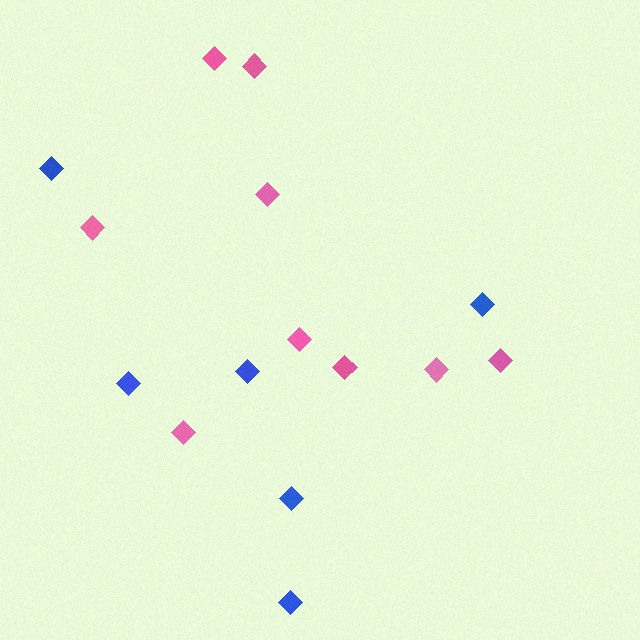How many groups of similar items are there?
There are 2 groups: one group of blue diamonds (6) and one group of pink diamonds (9).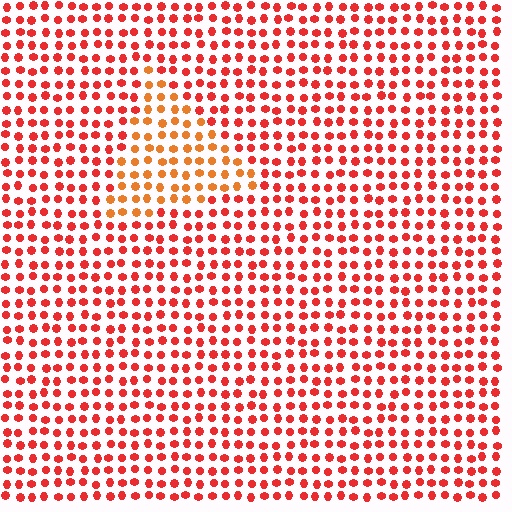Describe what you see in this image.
The image is filled with small red elements in a uniform arrangement. A triangle-shaped region is visible where the elements are tinted to a slightly different hue, forming a subtle color boundary.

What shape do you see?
I see a triangle.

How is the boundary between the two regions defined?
The boundary is defined purely by a slight shift in hue (about 27 degrees). Spacing, size, and orientation are identical on both sides.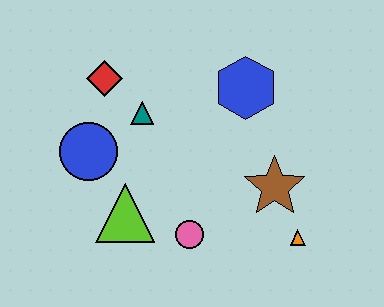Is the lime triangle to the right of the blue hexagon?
No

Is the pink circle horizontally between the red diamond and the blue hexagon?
Yes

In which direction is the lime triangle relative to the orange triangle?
The lime triangle is to the left of the orange triangle.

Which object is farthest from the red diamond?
The orange triangle is farthest from the red diamond.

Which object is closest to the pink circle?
The lime triangle is closest to the pink circle.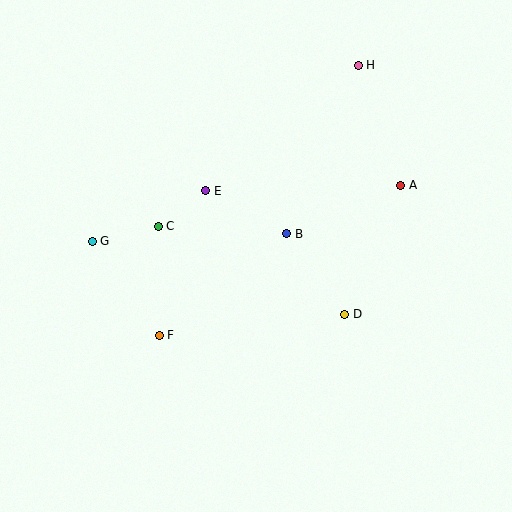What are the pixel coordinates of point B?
Point B is at (287, 234).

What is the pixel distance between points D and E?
The distance between D and E is 186 pixels.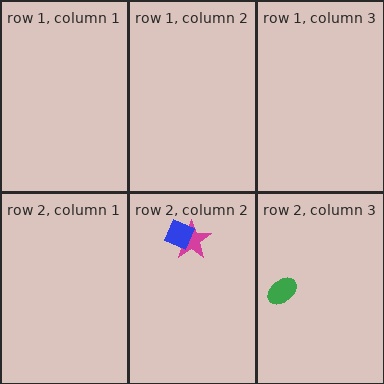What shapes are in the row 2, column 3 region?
The green ellipse.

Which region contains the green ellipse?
The row 2, column 3 region.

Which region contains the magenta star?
The row 2, column 2 region.